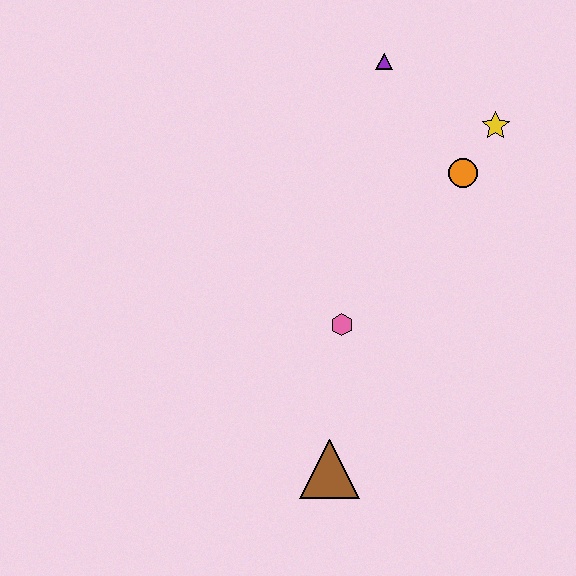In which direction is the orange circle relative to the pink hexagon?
The orange circle is above the pink hexagon.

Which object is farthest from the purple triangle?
The brown triangle is farthest from the purple triangle.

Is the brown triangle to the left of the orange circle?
Yes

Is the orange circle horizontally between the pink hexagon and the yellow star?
Yes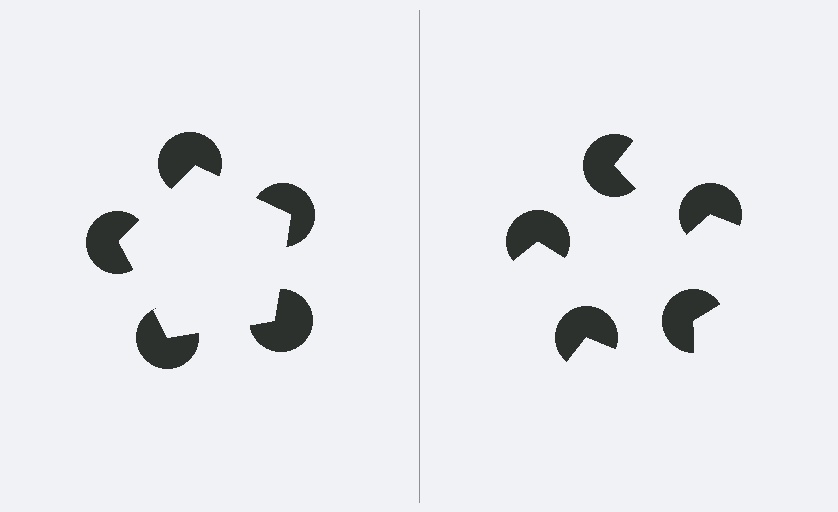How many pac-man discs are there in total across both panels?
10 — 5 on each side.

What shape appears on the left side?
An illusory pentagon.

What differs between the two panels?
The pac-man discs are positioned identically on both sides; only the wedge orientations differ. On the left they align to a pentagon; on the right they are misaligned.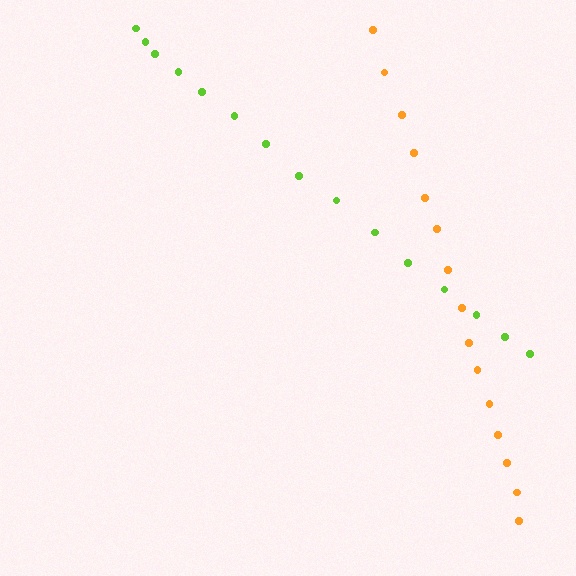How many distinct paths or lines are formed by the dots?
There are 2 distinct paths.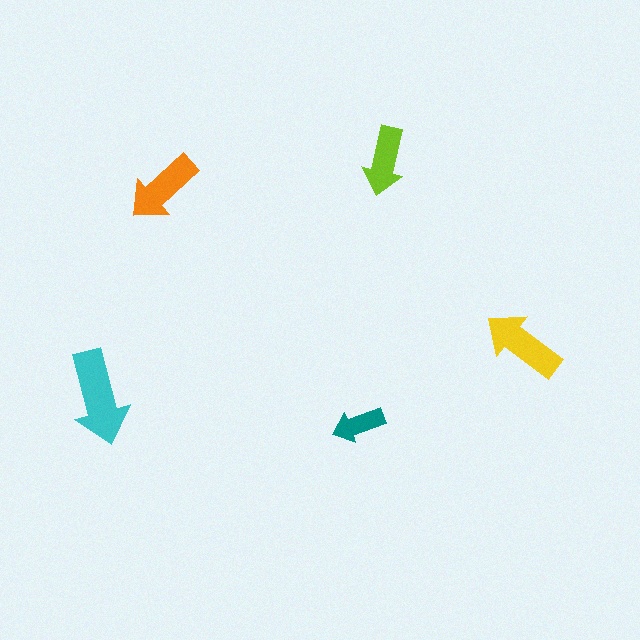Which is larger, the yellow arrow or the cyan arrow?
The cyan one.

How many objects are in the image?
There are 5 objects in the image.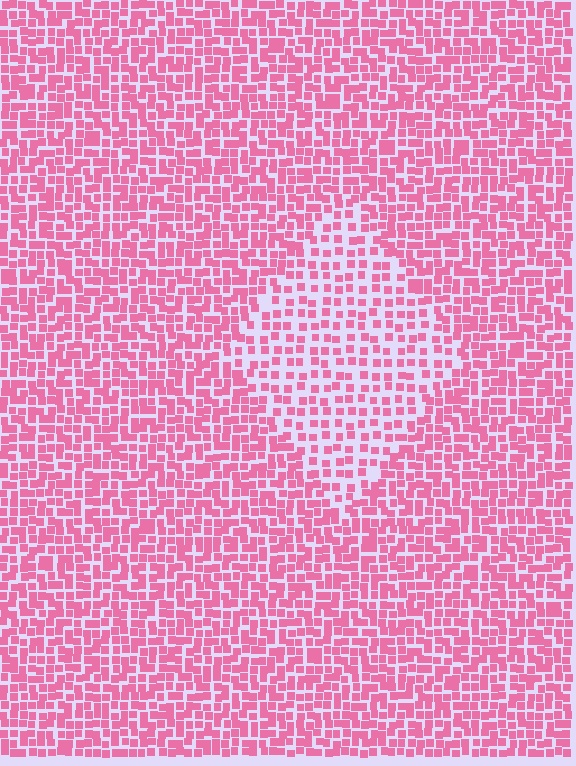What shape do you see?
I see a diamond.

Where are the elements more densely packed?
The elements are more densely packed outside the diamond boundary.